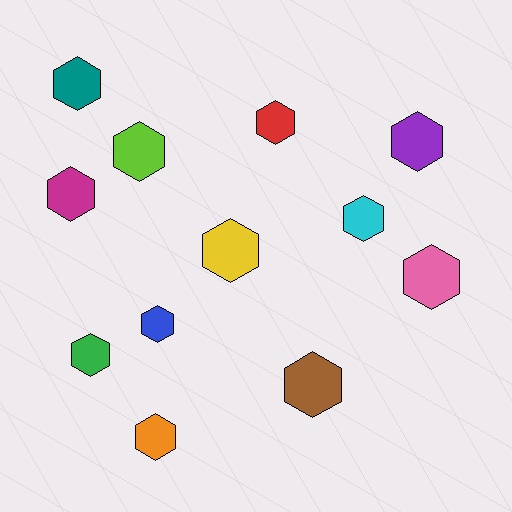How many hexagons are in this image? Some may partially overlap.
There are 12 hexagons.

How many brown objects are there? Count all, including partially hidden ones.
There is 1 brown object.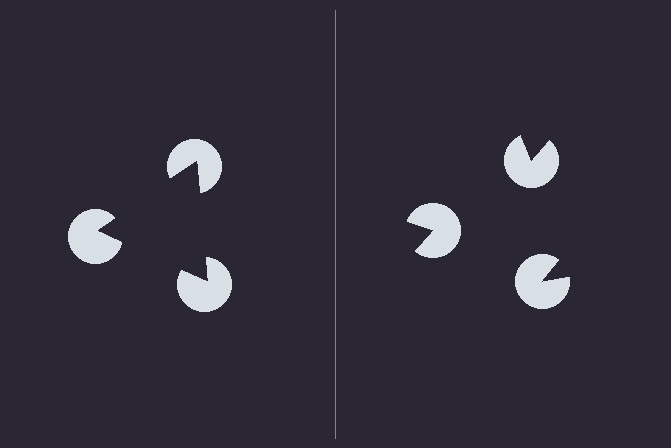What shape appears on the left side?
An illusory triangle.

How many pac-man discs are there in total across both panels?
6 — 3 on each side.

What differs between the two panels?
The pac-man discs are positioned identically on both sides; only the wedge orientations differ. On the left they align to a triangle; on the right they are misaligned.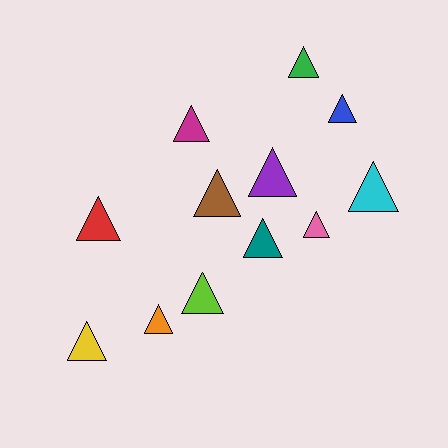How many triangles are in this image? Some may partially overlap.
There are 12 triangles.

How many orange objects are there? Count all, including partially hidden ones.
There is 1 orange object.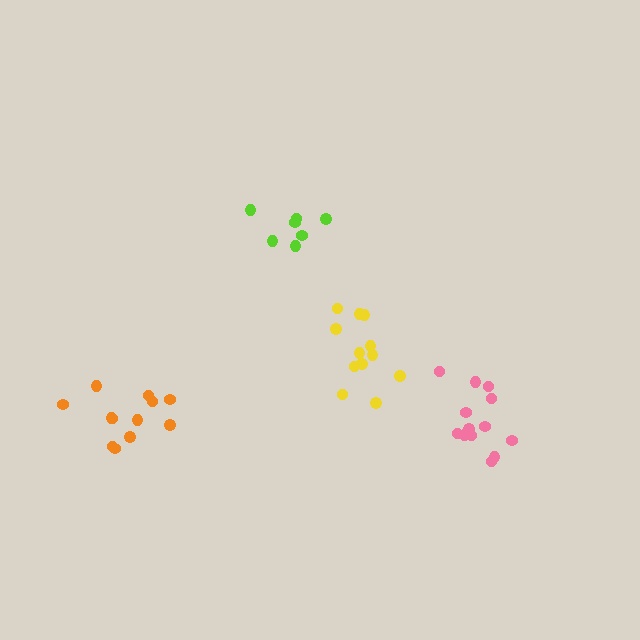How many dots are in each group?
Group 1: 12 dots, Group 2: 13 dots, Group 3: 12 dots, Group 4: 7 dots (44 total).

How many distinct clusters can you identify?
There are 4 distinct clusters.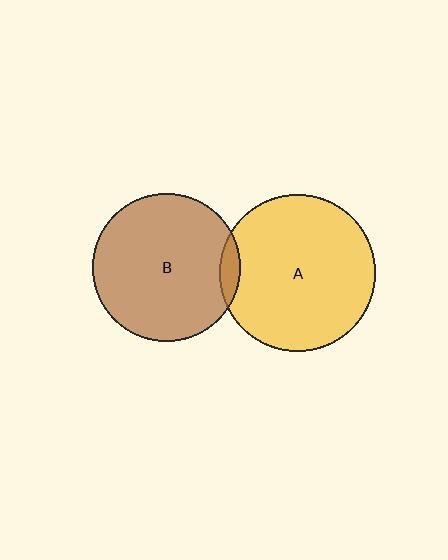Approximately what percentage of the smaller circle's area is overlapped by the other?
Approximately 5%.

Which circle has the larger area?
Circle A (yellow).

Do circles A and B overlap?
Yes.